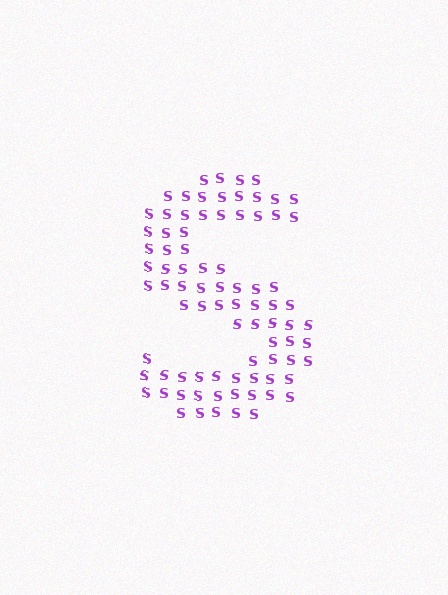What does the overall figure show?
The overall figure shows the letter S.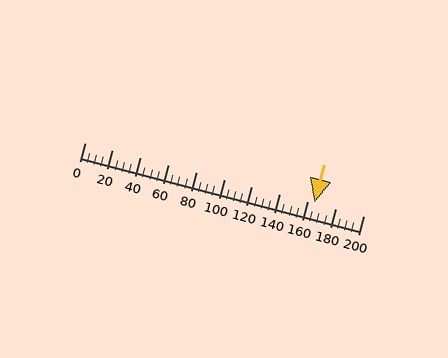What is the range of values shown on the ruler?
The ruler shows values from 0 to 200.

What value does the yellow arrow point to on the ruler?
The yellow arrow points to approximately 165.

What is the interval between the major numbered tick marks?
The major tick marks are spaced 20 units apart.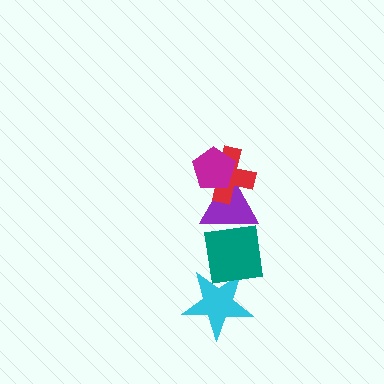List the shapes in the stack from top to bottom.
From top to bottom: the magenta pentagon, the red cross, the purple triangle, the teal square, the cyan star.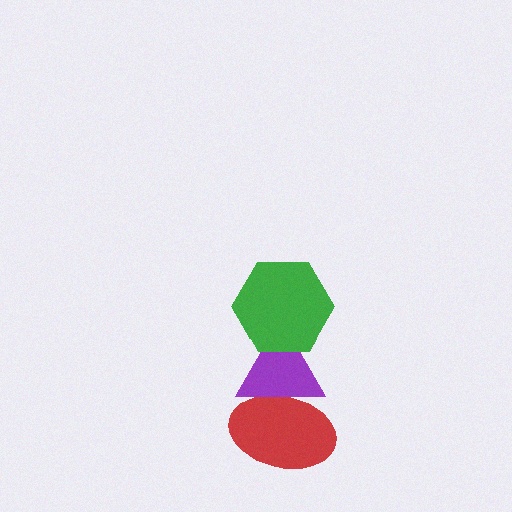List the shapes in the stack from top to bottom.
From top to bottom: the green hexagon, the purple triangle, the red ellipse.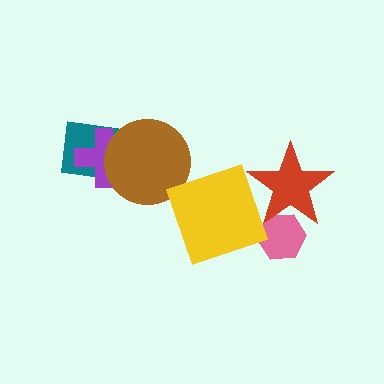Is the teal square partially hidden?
Yes, it is partially covered by another shape.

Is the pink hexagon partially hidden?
Yes, it is partially covered by another shape.